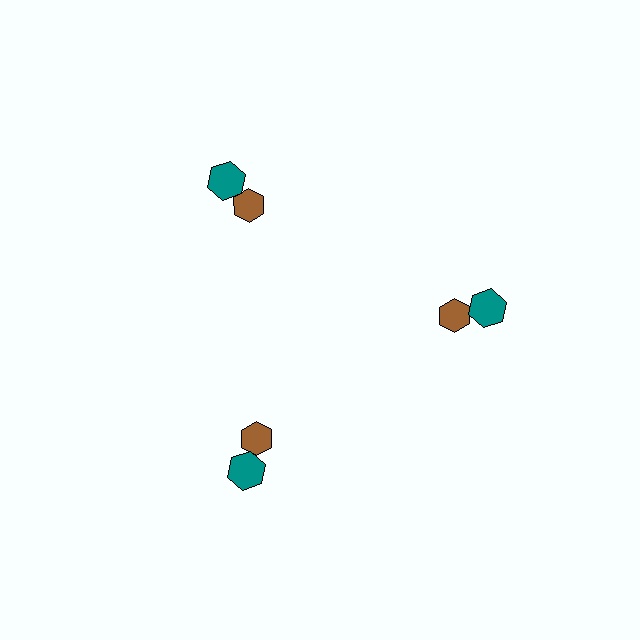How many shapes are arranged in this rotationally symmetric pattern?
There are 6 shapes, arranged in 3 groups of 2.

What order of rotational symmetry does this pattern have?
This pattern has 3-fold rotational symmetry.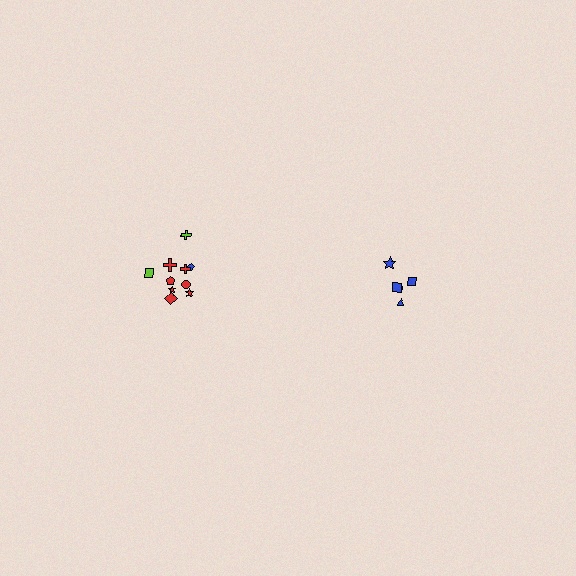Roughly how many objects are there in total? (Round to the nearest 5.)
Roughly 15 objects in total.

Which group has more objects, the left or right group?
The left group.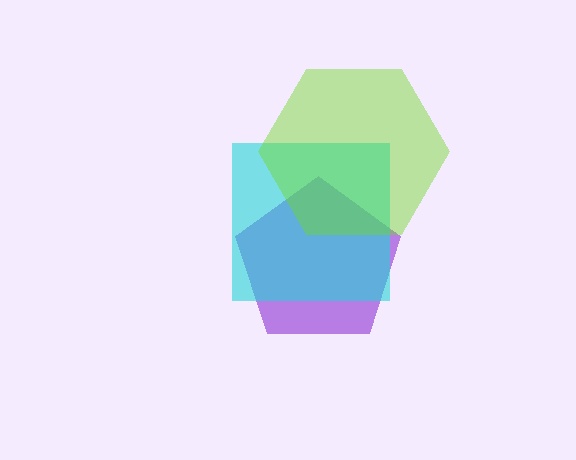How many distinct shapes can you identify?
There are 3 distinct shapes: a purple pentagon, a cyan square, a lime hexagon.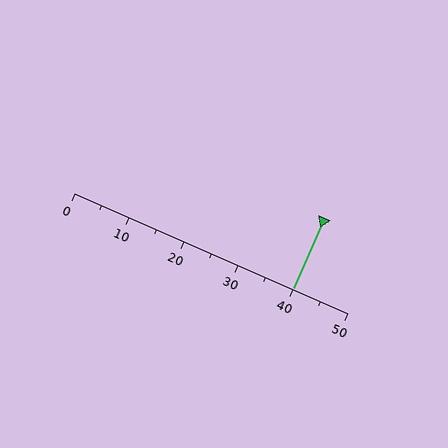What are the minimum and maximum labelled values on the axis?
The axis runs from 0 to 50.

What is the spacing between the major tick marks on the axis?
The major ticks are spaced 10 apart.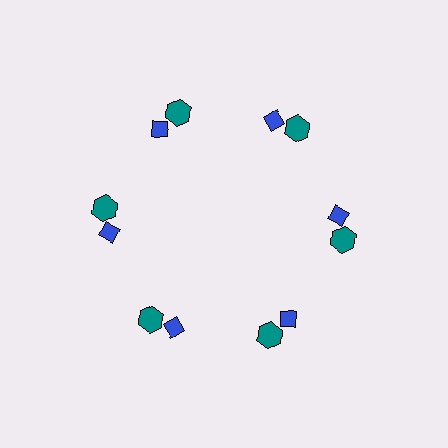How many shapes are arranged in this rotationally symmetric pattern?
There are 12 shapes, arranged in 6 groups of 2.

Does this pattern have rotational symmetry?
Yes, this pattern has 6-fold rotational symmetry. It looks the same after rotating 60 degrees around the center.